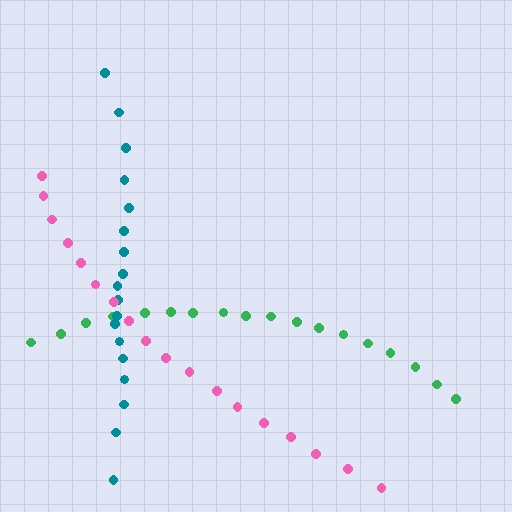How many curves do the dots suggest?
There are 3 distinct paths.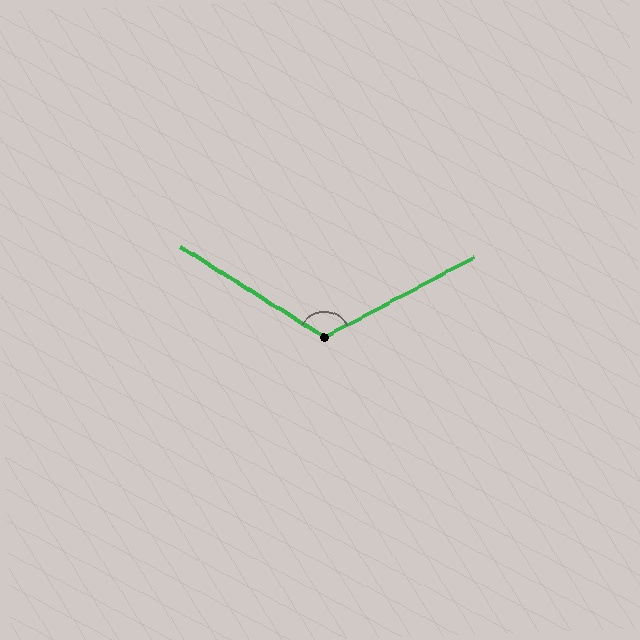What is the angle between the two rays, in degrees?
Approximately 119 degrees.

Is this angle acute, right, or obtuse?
It is obtuse.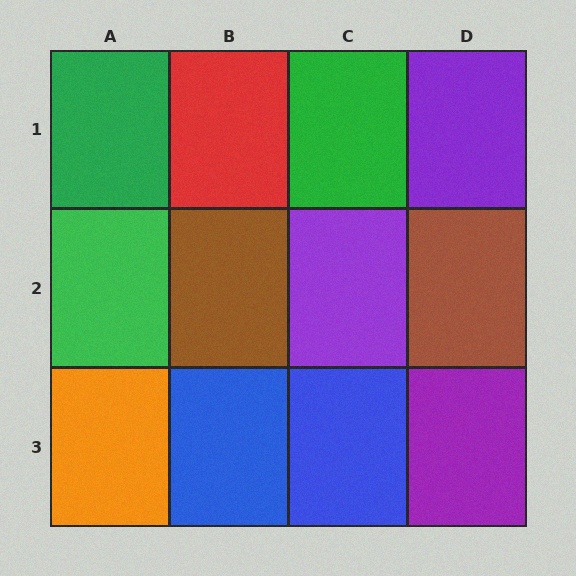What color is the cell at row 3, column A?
Orange.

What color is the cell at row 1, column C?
Green.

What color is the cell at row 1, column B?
Red.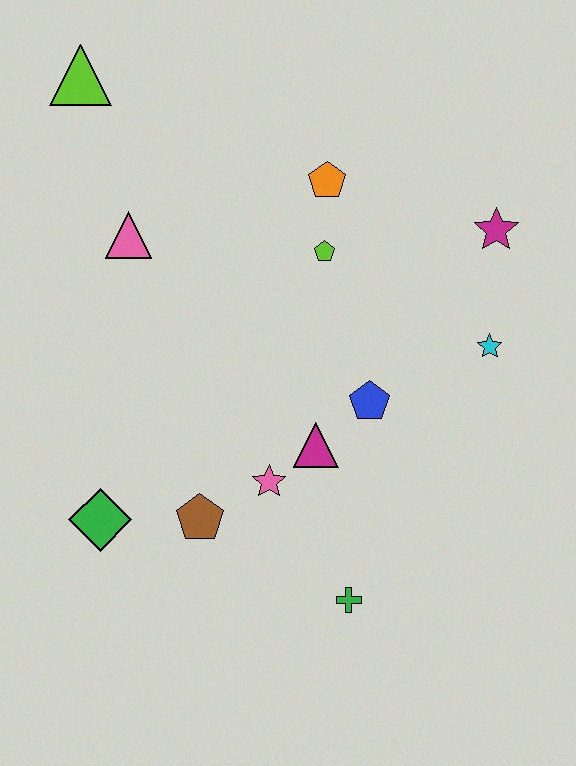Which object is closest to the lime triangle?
The pink triangle is closest to the lime triangle.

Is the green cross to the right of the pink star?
Yes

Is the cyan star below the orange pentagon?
Yes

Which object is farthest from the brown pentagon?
The lime triangle is farthest from the brown pentagon.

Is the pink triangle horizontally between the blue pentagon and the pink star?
No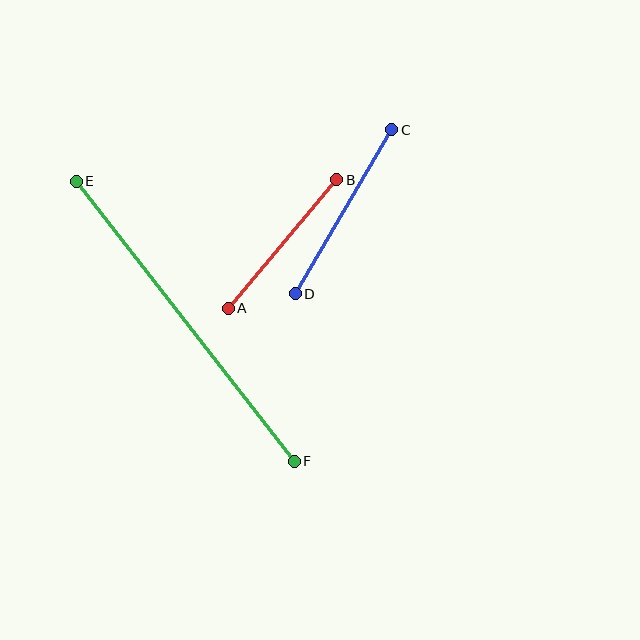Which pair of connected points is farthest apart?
Points E and F are farthest apart.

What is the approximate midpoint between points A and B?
The midpoint is at approximately (283, 244) pixels.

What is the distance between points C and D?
The distance is approximately 190 pixels.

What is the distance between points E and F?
The distance is approximately 355 pixels.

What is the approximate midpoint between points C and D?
The midpoint is at approximately (343, 212) pixels.